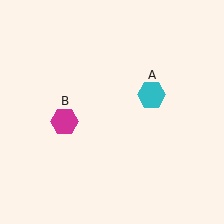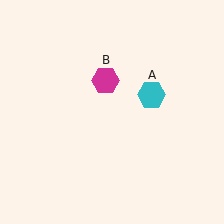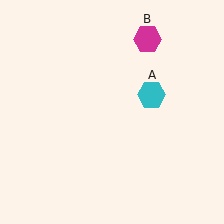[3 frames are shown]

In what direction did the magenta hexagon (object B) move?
The magenta hexagon (object B) moved up and to the right.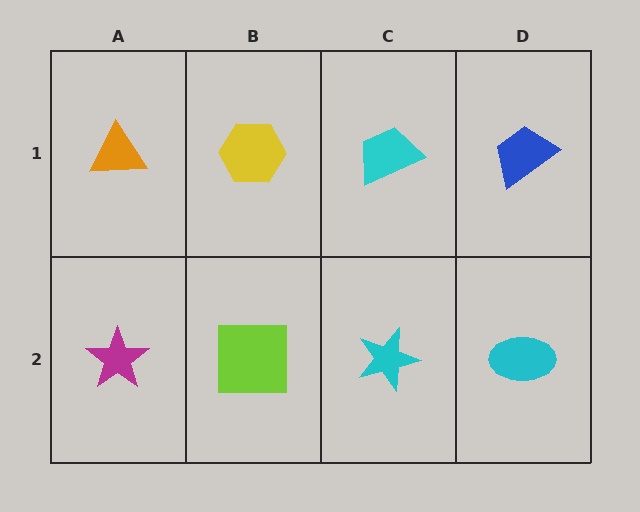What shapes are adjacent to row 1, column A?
A magenta star (row 2, column A), a yellow hexagon (row 1, column B).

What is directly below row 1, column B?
A lime square.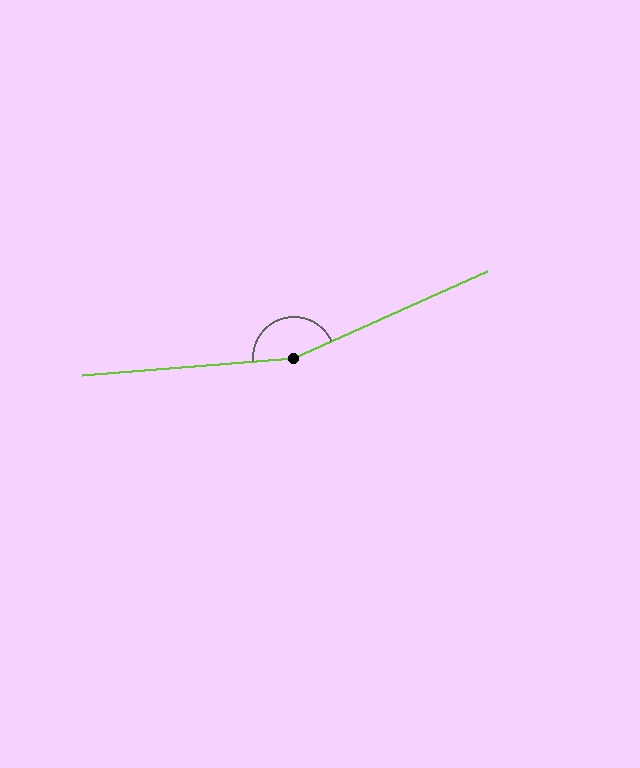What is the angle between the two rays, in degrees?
Approximately 161 degrees.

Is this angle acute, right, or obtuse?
It is obtuse.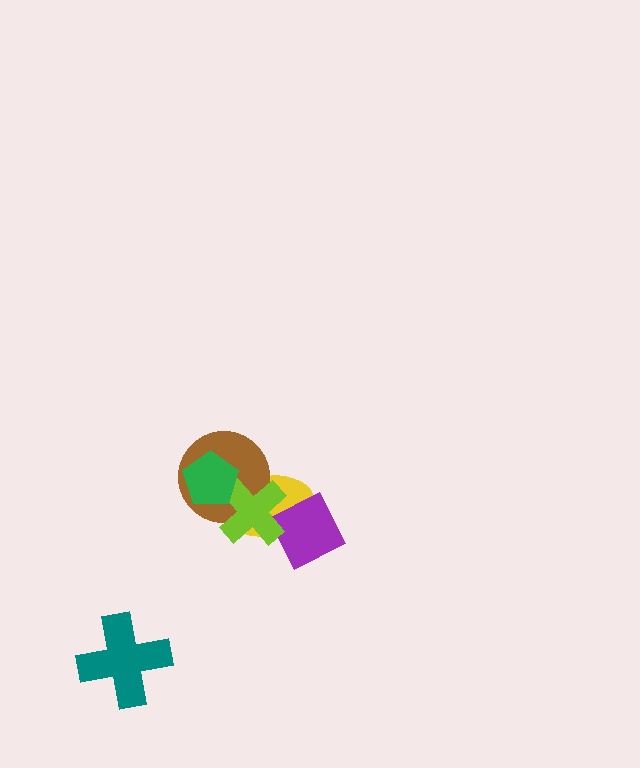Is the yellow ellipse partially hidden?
Yes, it is partially covered by another shape.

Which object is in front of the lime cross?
The green pentagon is in front of the lime cross.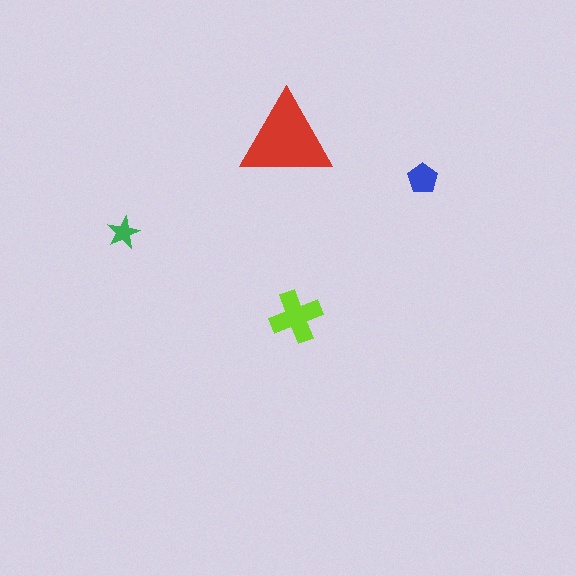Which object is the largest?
The red triangle.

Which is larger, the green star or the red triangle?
The red triangle.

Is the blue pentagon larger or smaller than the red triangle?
Smaller.